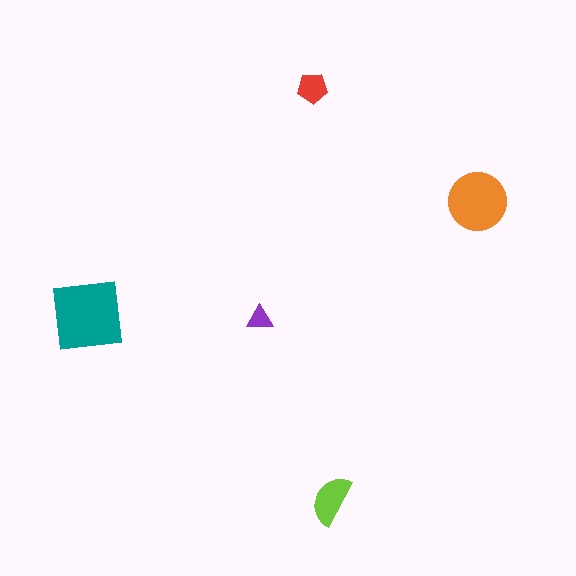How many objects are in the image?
There are 5 objects in the image.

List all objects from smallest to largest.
The purple triangle, the red pentagon, the lime semicircle, the orange circle, the teal square.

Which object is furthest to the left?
The teal square is leftmost.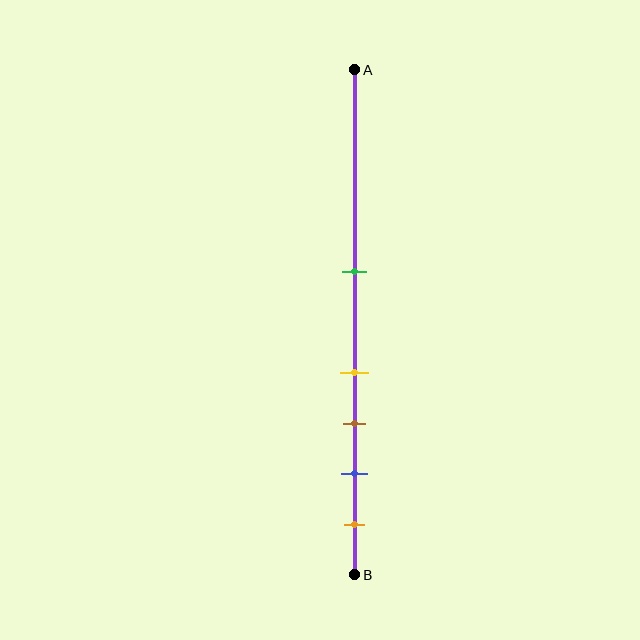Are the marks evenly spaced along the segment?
No, the marks are not evenly spaced.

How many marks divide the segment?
There are 5 marks dividing the segment.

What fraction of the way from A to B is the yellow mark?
The yellow mark is approximately 60% (0.6) of the way from A to B.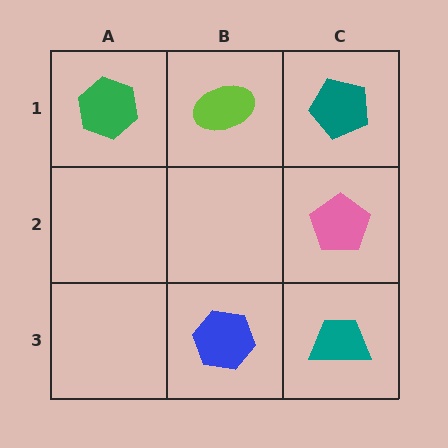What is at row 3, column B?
A blue hexagon.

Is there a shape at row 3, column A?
No, that cell is empty.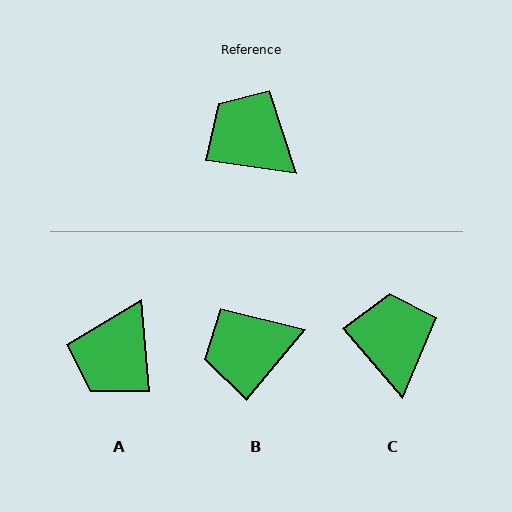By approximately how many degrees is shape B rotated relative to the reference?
Approximately 58 degrees counter-clockwise.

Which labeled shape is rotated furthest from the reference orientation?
A, about 103 degrees away.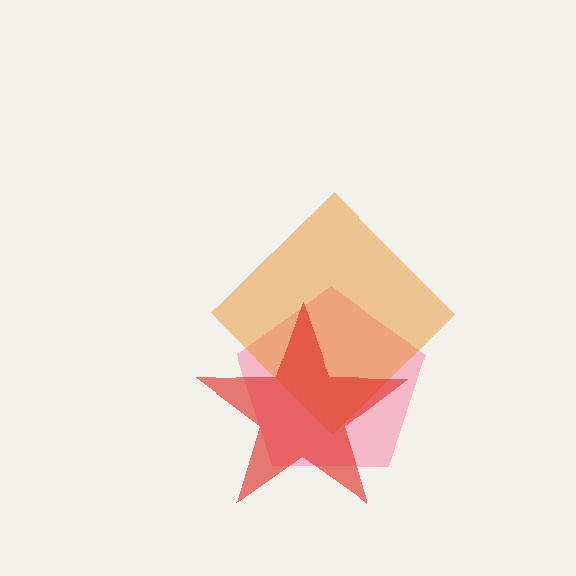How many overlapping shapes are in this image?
There are 3 overlapping shapes in the image.